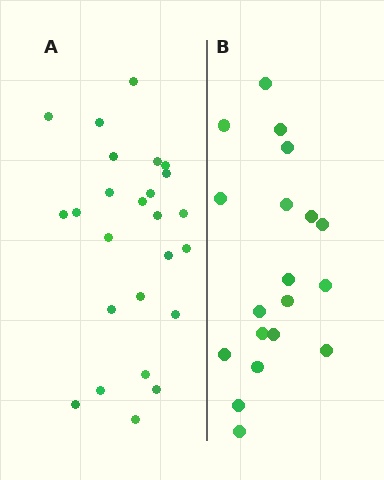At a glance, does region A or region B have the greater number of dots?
Region A (the left region) has more dots.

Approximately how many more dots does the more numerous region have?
Region A has about 6 more dots than region B.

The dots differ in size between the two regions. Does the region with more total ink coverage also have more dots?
No. Region B has more total ink coverage because its dots are larger, but region A actually contains more individual dots. Total area can be misleading — the number of items is what matters here.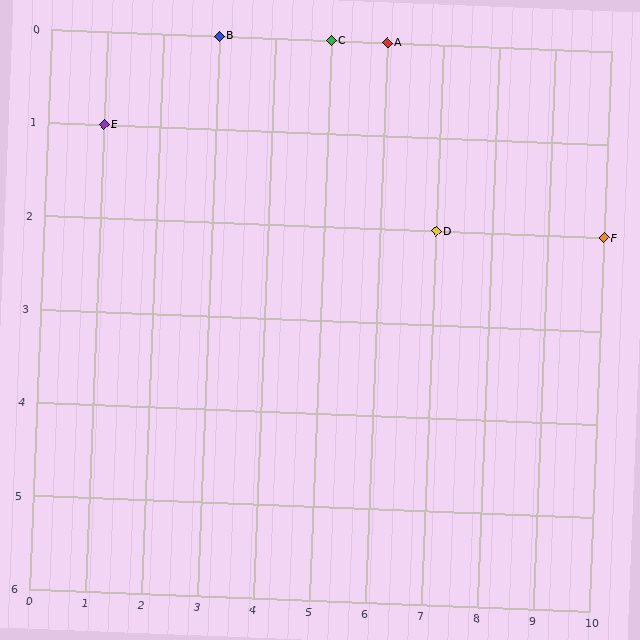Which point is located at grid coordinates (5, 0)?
Point C is at (5, 0).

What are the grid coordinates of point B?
Point B is at grid coordinates (3, 0).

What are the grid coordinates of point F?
Point F is at grid coordinates (10, 2).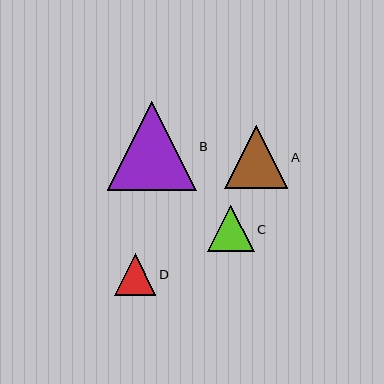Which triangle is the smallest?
Triangle D is the smallest with a size of approximately 41 pixels.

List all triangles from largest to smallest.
From largest to smallest: B, A, C, D.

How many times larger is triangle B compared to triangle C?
Triangle B is approximately 1.9 times the size of triangle C.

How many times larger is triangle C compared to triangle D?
Triangle C is approximately 1.1 times the size of triangle D.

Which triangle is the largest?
Triangle B is the largest with a size of approximately 89 pixels.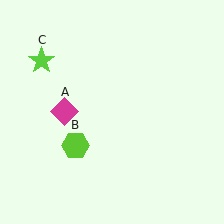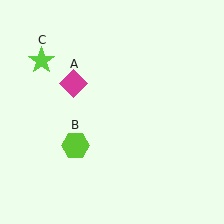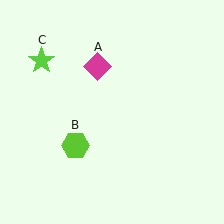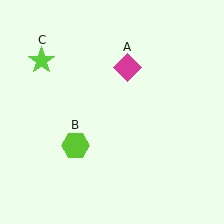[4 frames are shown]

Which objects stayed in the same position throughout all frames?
Lime hexagon (object B) and lime star (object C) remained stationary.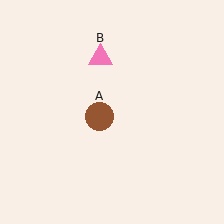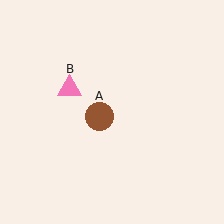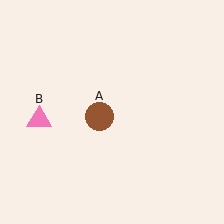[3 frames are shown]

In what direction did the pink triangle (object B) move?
The pink triangle (object B) moved down and to the left.